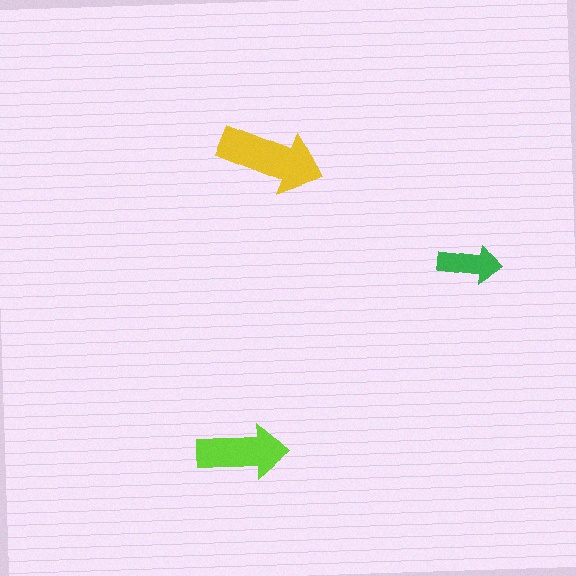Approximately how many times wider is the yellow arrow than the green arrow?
About 1.5 times wider.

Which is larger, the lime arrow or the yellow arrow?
The yellow one.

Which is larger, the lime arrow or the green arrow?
The lime one.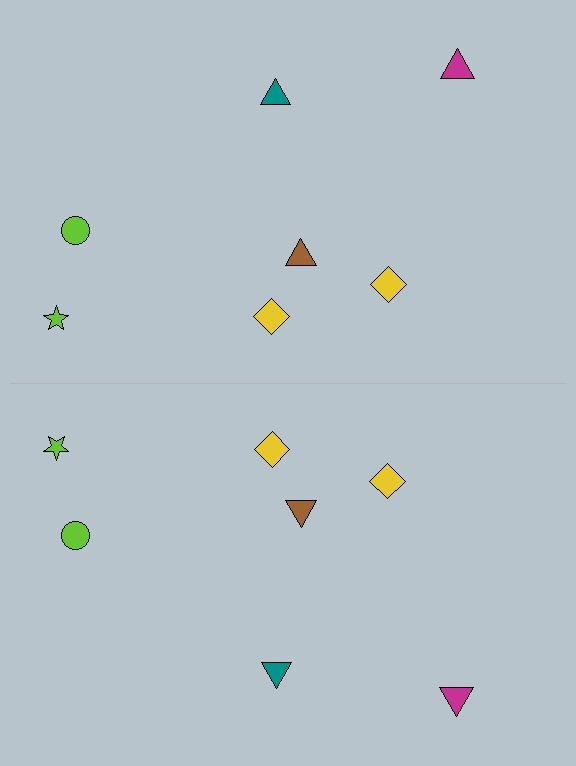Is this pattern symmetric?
Yes, this pattern has bilateral (reflection) symmetry.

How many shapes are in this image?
There are 14 shapes in this image.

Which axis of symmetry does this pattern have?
The pattern has a horizontal axis of symmetry running through the center of the image.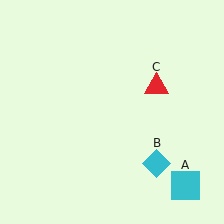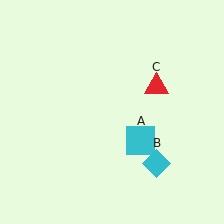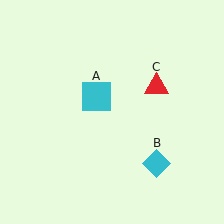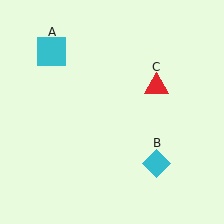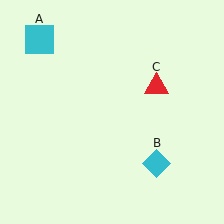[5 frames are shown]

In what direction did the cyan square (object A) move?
The cyan square (object A) moved up and to the left.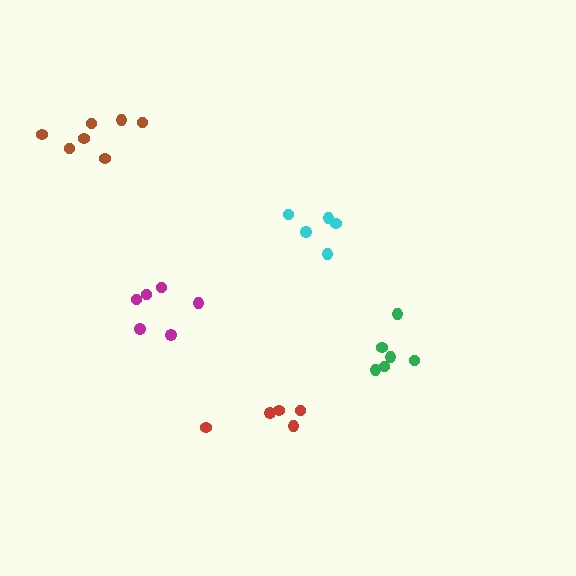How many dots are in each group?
Group 1: 5 dots, Group 2: 5 dots, Group 3: 6 dots, Group 4: 7 dots, Group 5: 6 dots (29 total).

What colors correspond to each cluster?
The clusters are colored: red, cyan, magenta, brown, green.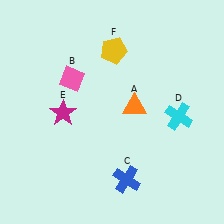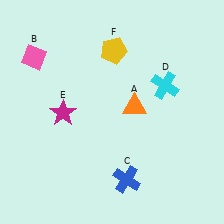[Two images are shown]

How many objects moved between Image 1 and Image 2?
2 objects moved between the two images.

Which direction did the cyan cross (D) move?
The cyan cross (D) moved up.